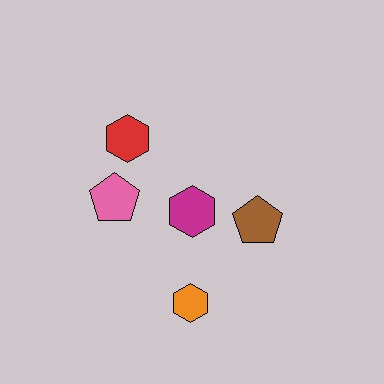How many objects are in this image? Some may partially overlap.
There are 5 objects.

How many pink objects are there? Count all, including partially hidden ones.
There is 1 pink object.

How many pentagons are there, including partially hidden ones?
There are 2 pentagons.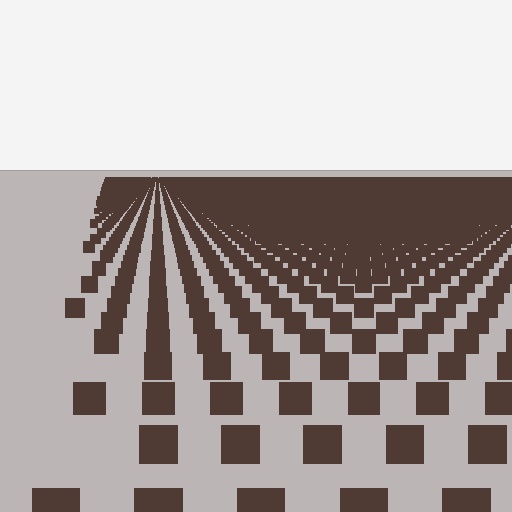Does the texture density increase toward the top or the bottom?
Density increases toward the top.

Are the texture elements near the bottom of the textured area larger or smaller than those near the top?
Larger. Near the bottom, elements are closer to the viewer and appear at a bigger on-screen size.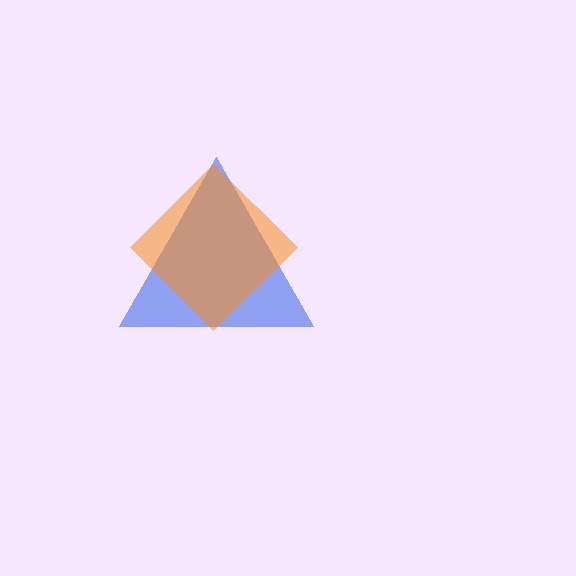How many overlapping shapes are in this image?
There are 2 overlapping shapes in the image.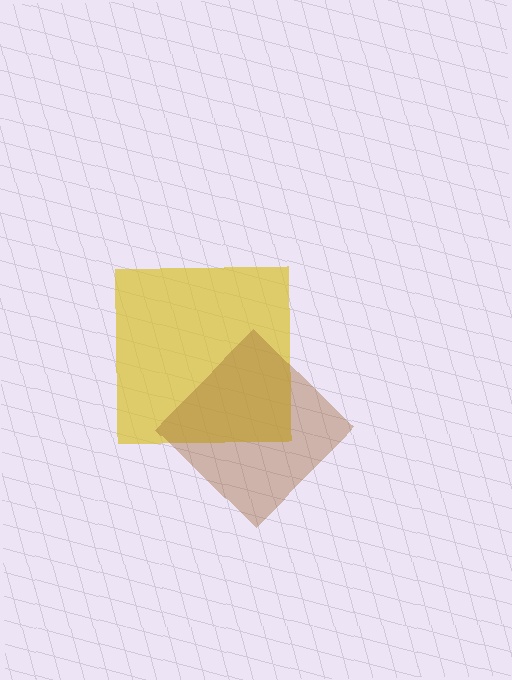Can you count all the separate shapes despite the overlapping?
Yes, there are 2 separate shapes.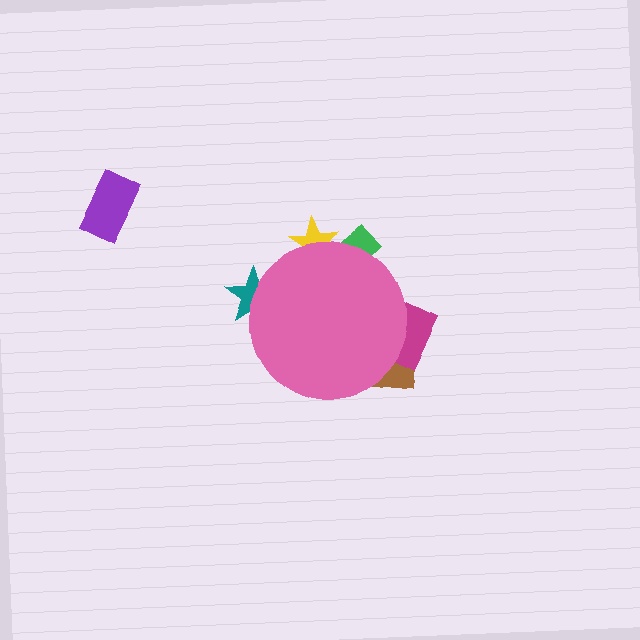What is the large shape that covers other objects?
A pink circle.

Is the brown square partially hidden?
Yes, the brown square is partially hidden behind the pink circle.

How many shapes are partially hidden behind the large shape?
5 shapes are partially hidden.